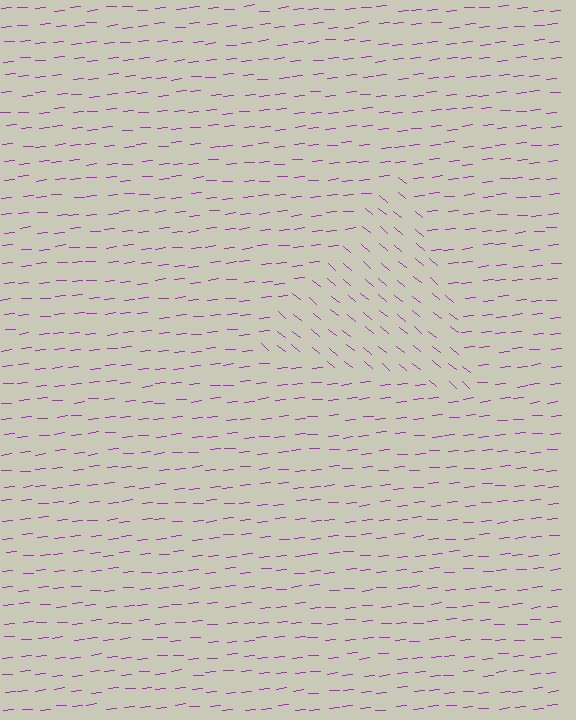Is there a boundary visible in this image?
Yes, there is a texture boundary formed by a change in line orientation.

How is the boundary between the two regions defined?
The boundary is defined purely by a change in line orientation (approximately 45 degrees difference). All lines are the same color and thickness.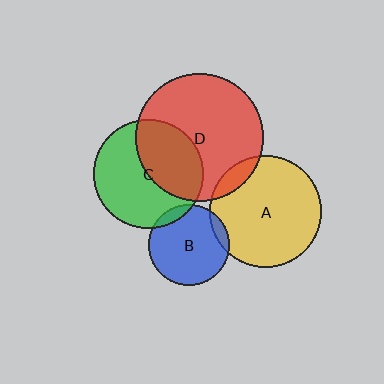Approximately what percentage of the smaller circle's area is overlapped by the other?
Approximately 40%.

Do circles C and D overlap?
Yes.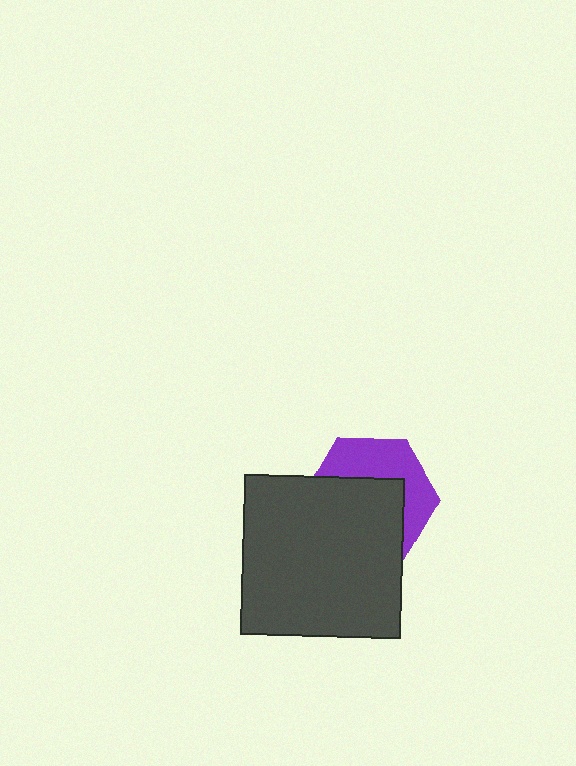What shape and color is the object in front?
The object in front is a dark gray square.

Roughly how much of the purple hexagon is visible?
A small part of it is visible (roughly 43%).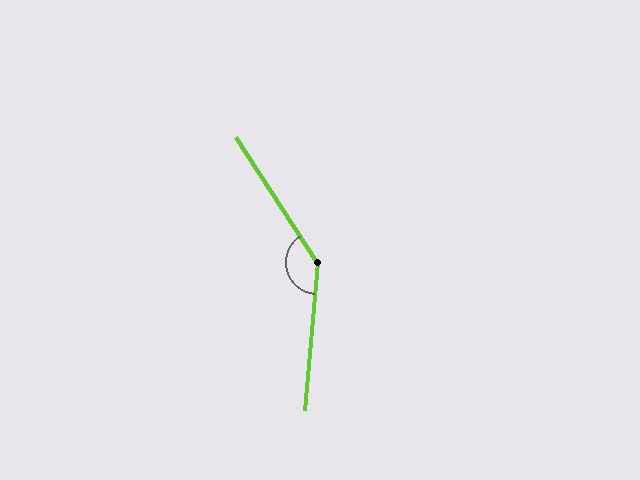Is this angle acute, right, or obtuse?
It is obtuse.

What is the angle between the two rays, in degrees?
Approximately 142 degrees.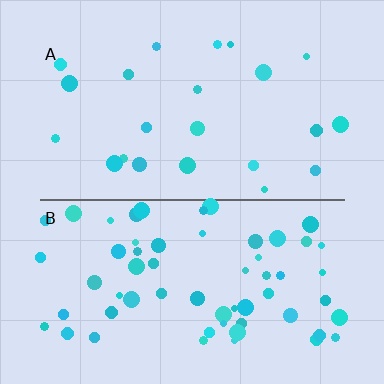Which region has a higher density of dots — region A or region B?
B (the bottom).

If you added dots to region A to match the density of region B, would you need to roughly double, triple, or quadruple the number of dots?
Approximately triple.